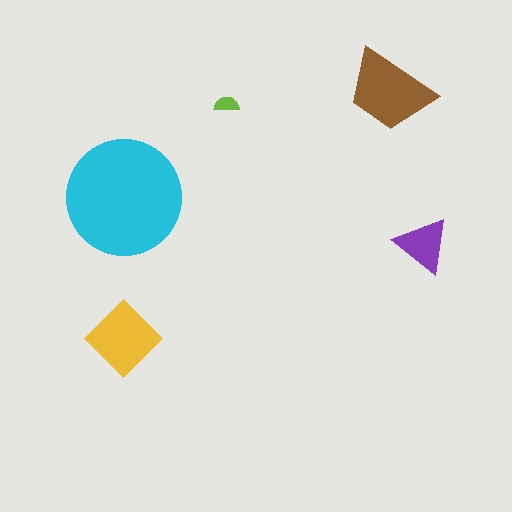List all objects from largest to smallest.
The cyan circle, the brown trapezoid, the yellow diamond, the purple triangle, the lime semicircle.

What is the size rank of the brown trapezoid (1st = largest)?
2nd.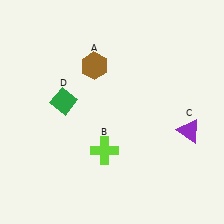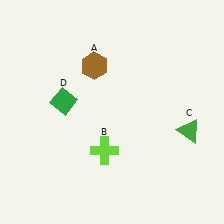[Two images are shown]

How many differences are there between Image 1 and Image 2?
There is 1 difference between the two images.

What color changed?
The triangle (C) changed from purple in Image 1 to green in Image 2.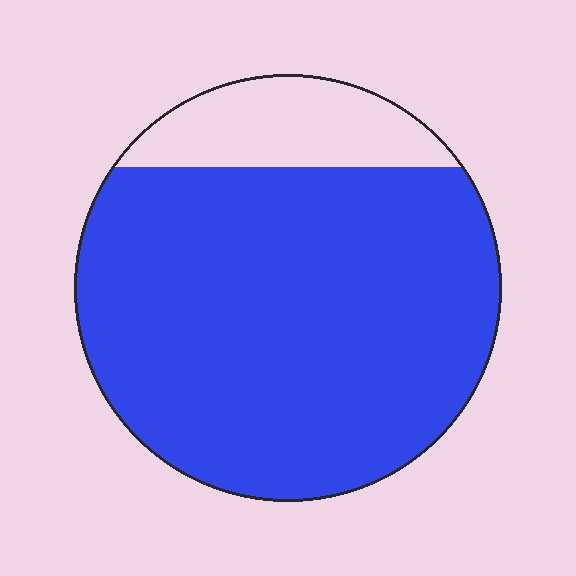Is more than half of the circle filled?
Yes.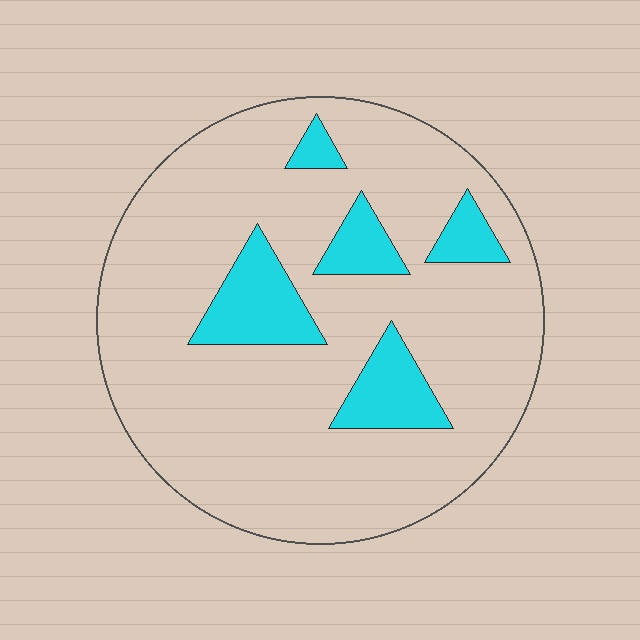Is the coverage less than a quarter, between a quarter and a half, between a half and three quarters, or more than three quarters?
Less than a quarter.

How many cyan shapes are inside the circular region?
5.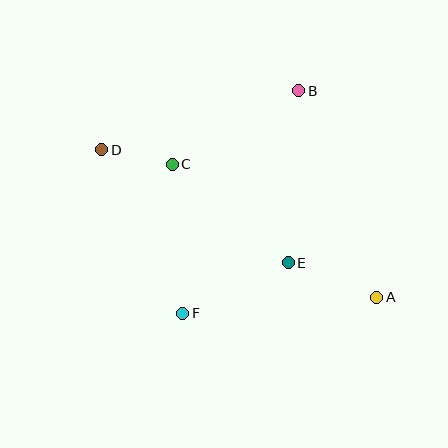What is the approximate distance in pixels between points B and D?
The distance between B and D is approximately 206 pixels.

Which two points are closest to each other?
Points C and D are closest to each other.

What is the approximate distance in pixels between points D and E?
The distance between D and E is approximately 218 pixels.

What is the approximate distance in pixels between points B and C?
The distance between B and C is approximately 146 pixels.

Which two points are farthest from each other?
Points A and D are farthest from each other.